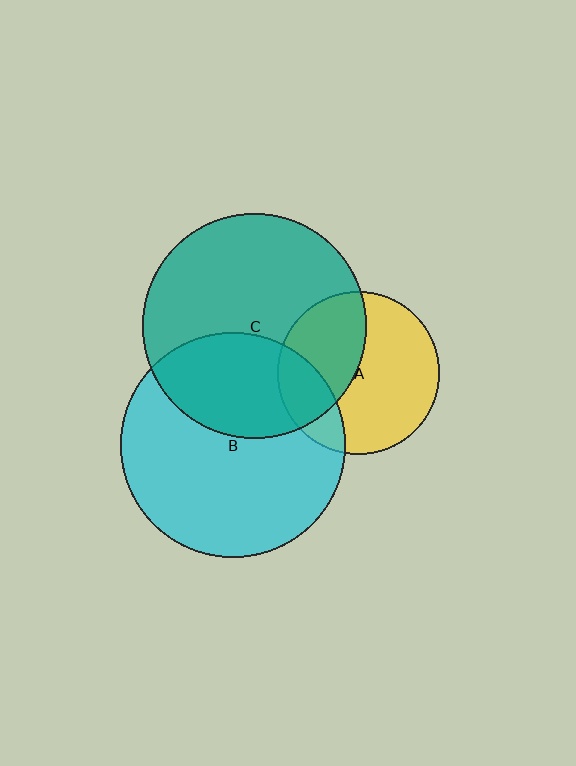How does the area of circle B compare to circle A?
Approximately 1.9 times.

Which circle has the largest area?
Circle B (cyan).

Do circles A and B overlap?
Yes.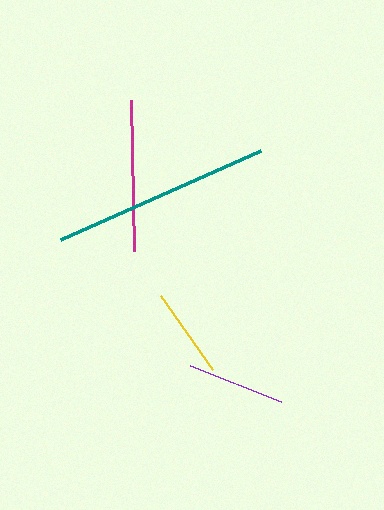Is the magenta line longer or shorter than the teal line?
The teal line is longer than the magenta line.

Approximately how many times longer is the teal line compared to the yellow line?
The teal line is approximately 2.4 times the length of the yellow line.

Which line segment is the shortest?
The yellow line is the shortest at approximately 90 pixels.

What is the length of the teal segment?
The teal segment is approximately 219 pixels long.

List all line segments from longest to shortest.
From longest to shortest: teal, magenta, purple, yellow.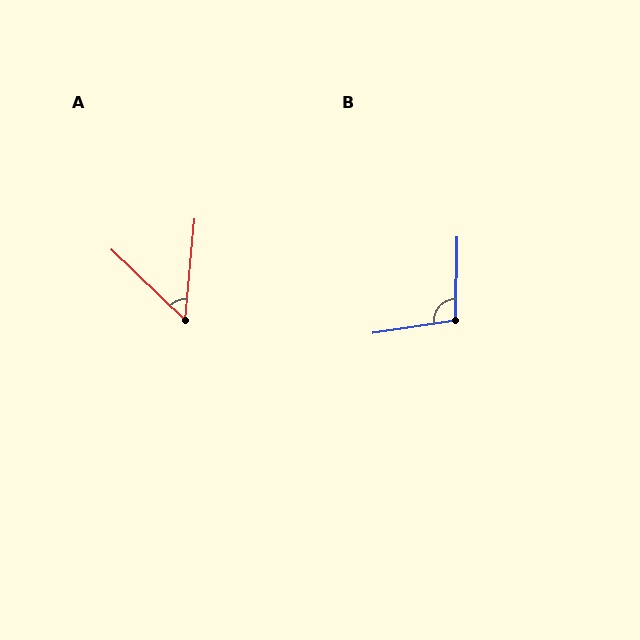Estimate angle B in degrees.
Approximately 99 degrees.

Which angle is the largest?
B, at approximately 99 degrees.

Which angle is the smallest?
A, at approximately 52 degrees.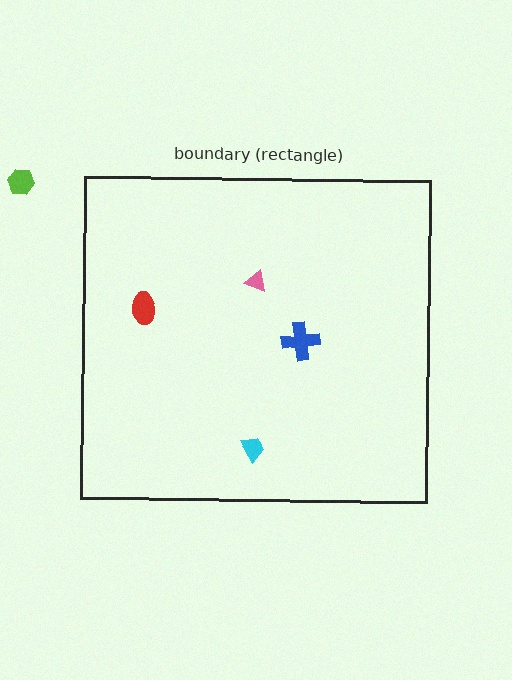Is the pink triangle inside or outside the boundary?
Inside.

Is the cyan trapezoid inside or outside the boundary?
Inside.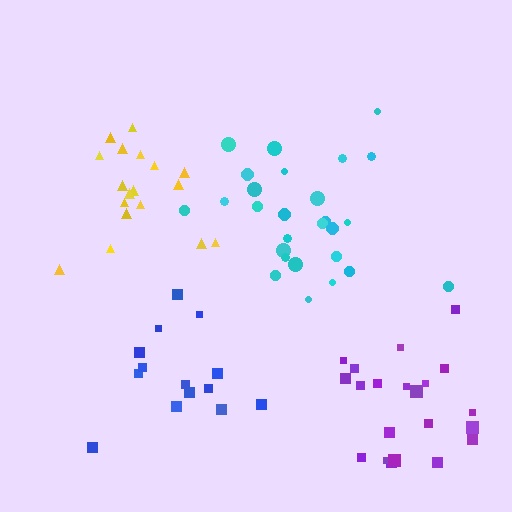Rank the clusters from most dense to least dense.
yellow, cyan, blue, purple.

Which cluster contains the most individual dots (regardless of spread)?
Cyan (27).